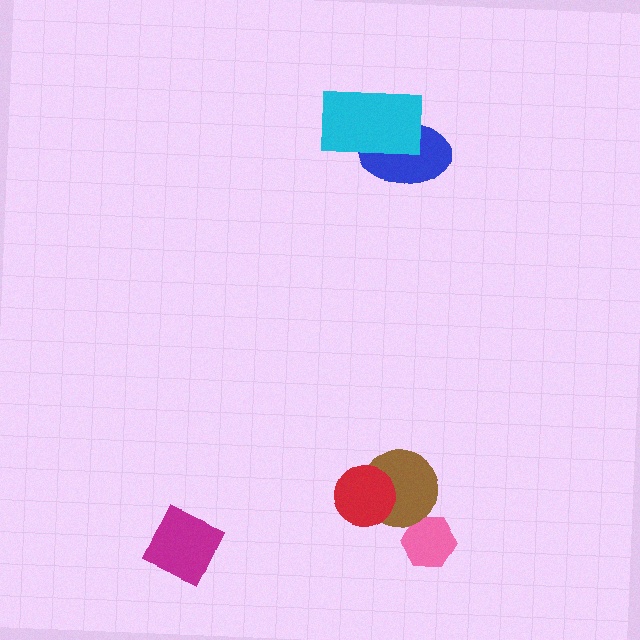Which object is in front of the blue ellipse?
The cyan rectangle is in front of the blue ellipse.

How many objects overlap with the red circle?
1 object overlaps with the red circle.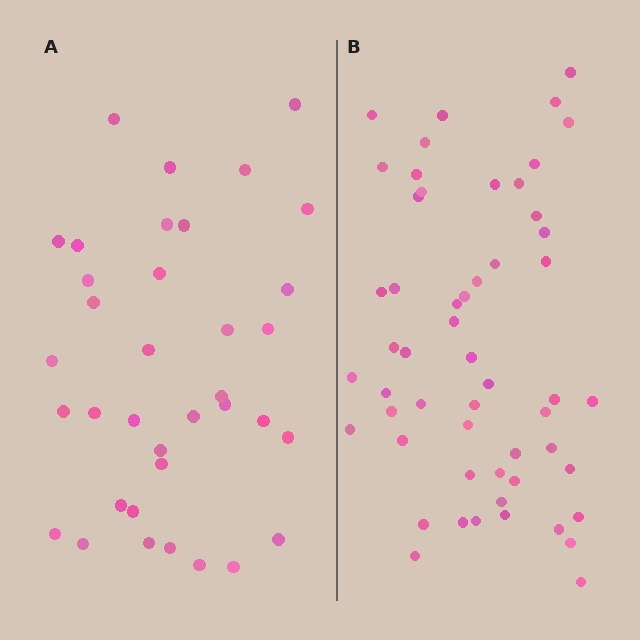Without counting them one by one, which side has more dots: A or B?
Region B (the right region) has more dots.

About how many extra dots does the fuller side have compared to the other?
Region B has approximately 20 more dots than region A.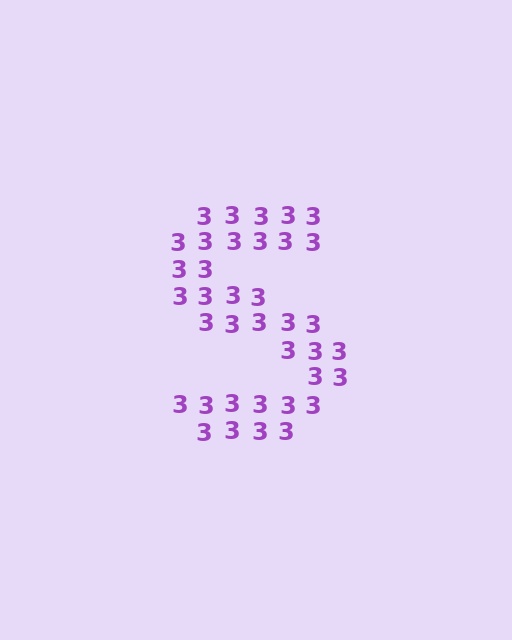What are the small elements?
The small elements are digit 3's.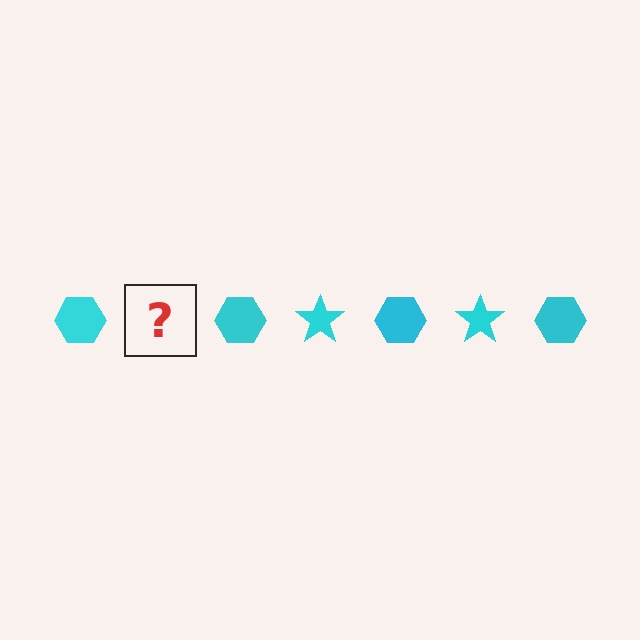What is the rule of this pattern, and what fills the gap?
The rule is that the pattern cycles through hexagon, star shapes in cyan. The gap should be filled with a cyan star.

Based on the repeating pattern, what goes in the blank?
The blank should be a cyan star.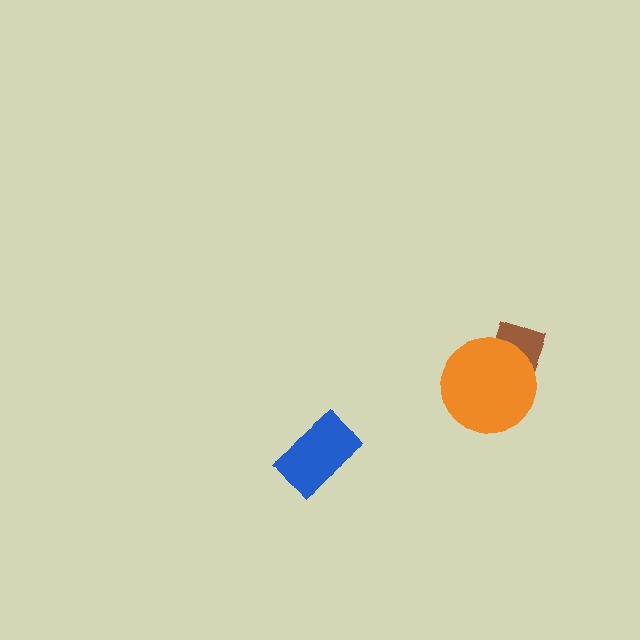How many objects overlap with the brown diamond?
1 object overlaps with the brown diamond.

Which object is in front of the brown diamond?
The orange circle is in front of the brown diamond.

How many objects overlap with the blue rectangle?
0 objects overlap with the blue rectangle.